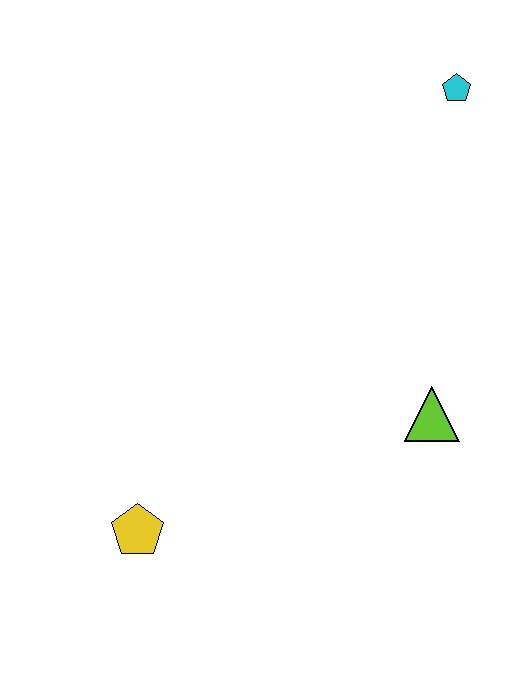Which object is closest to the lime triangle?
The yellow pentagon is closest to the lime triangle.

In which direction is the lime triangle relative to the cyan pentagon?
The lime triangle is below the cyan pentagon.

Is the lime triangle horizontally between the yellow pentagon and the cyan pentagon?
Yes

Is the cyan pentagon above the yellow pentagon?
Yes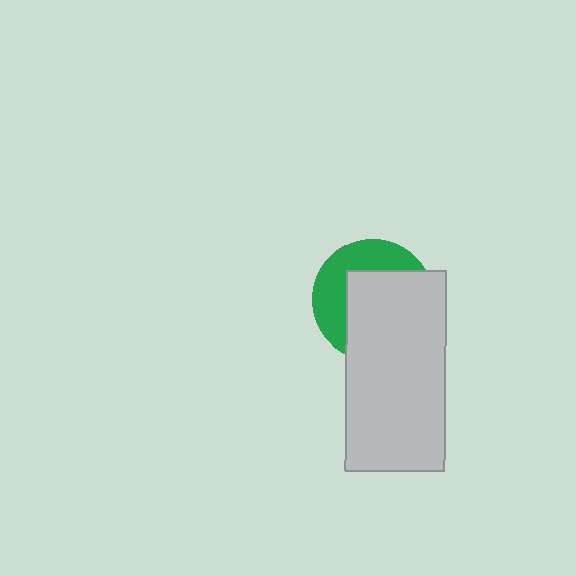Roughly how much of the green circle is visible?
A small part of it is visible (roughly 39%).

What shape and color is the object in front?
The object in front is a light gray rectangle.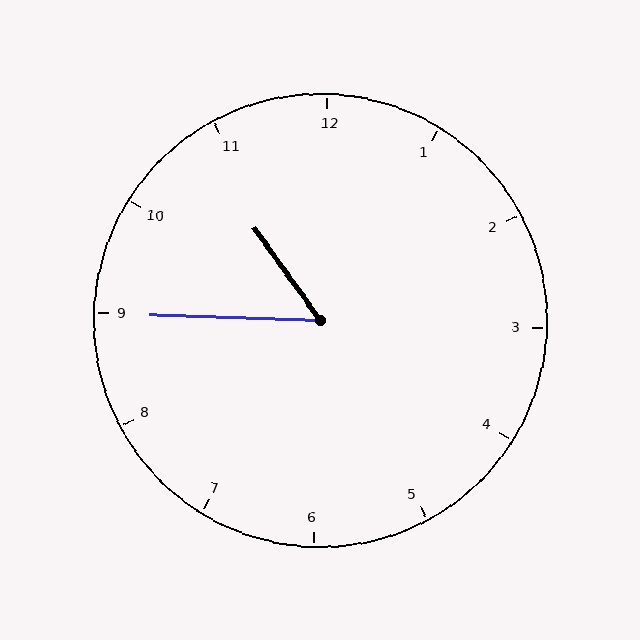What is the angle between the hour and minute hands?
Approximately 52 degrees.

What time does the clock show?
10:45.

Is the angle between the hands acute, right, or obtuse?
It is acute.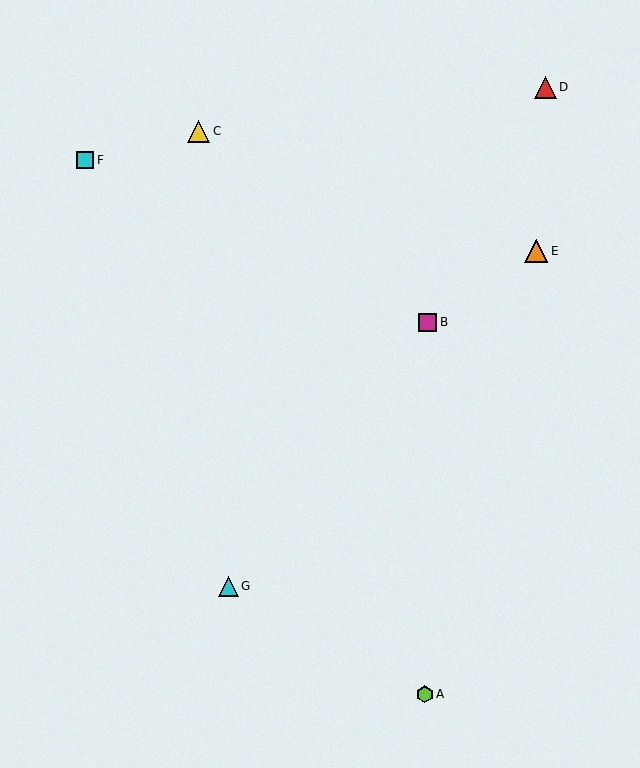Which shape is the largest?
The orange triangle (labeled E) is the largest.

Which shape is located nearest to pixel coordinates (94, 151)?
The cyan square (labeled F) at (85, 160) is nearest to that location.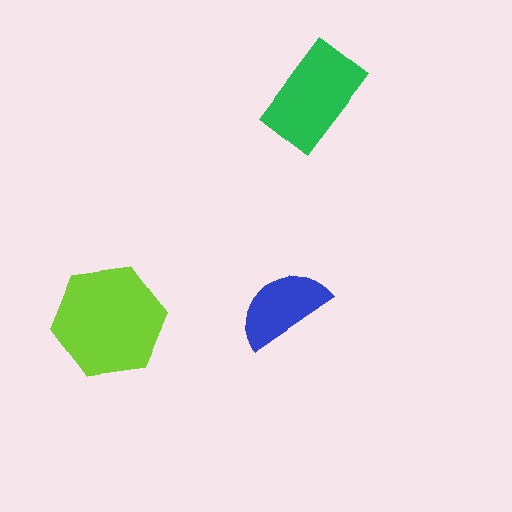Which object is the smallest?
The blue semicircle.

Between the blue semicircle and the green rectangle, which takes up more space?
The green rectangle.